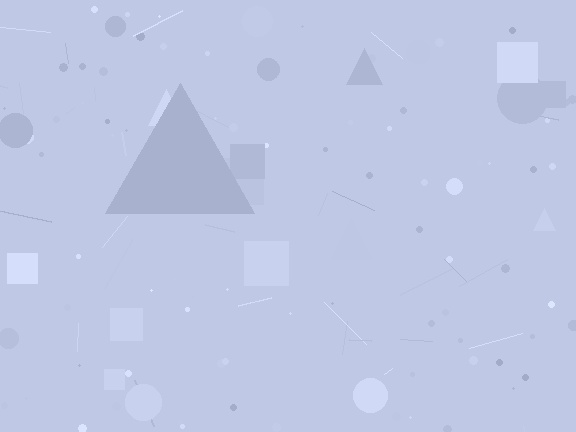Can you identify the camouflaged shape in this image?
The camouflaged shape is a triangle.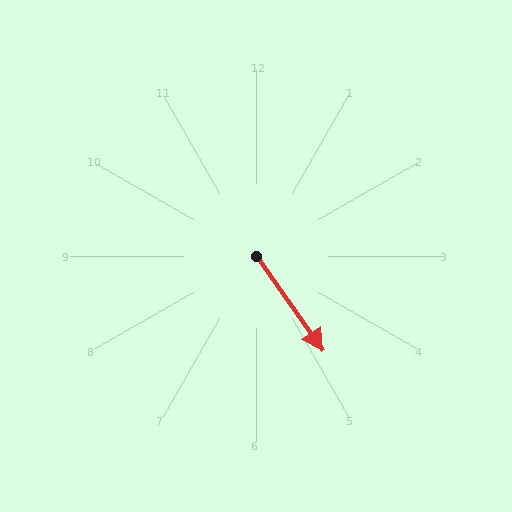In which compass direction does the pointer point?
Southeast.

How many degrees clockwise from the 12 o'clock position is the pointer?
Approximately 145 degrees.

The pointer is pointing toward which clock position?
Roughly 5 o'clock.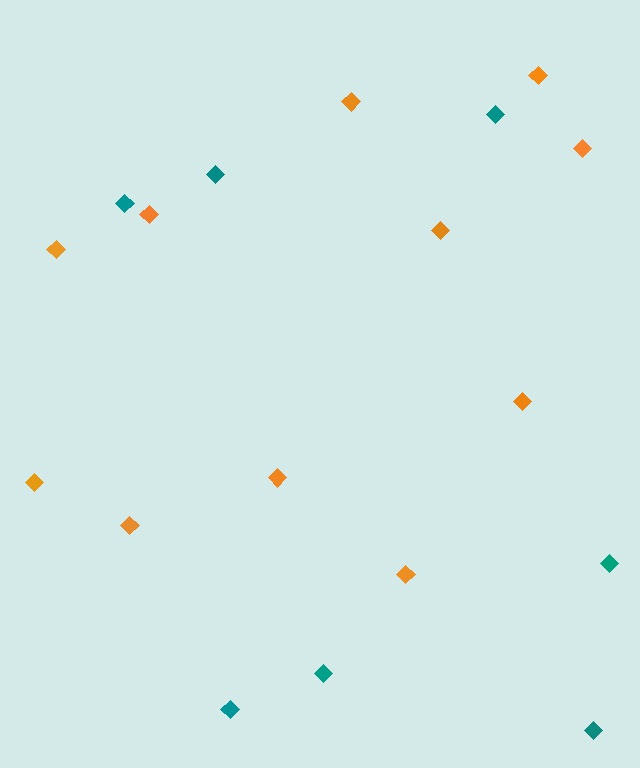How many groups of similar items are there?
There are 2 groups: one group of orange diamonds (11) and one group of teal diamonds (7).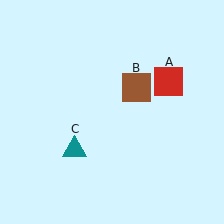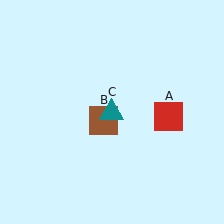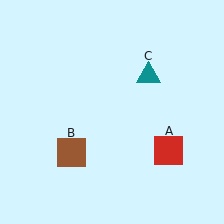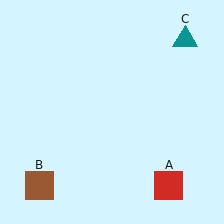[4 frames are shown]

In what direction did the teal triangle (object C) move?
The teal triangle (object C) moved up and to the right.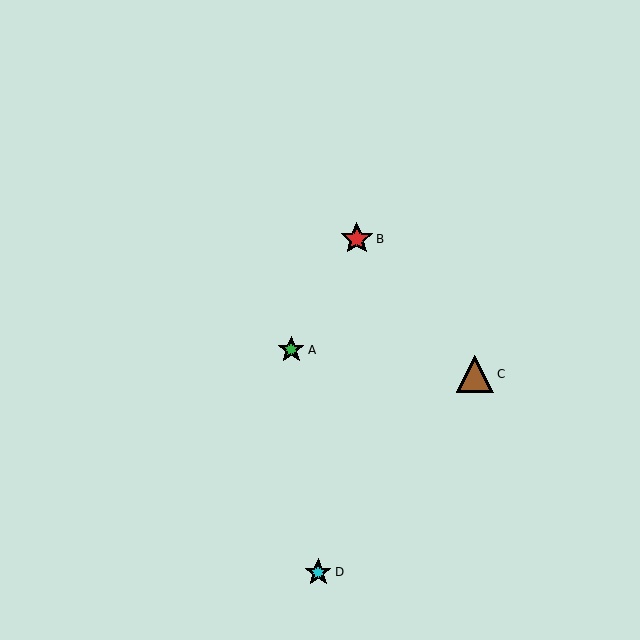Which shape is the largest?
The brown triangle (labeled C) is the largest.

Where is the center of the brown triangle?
The center of the brown triangle is at (475, 374).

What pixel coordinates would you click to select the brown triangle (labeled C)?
Click at (475, 374) to select the brown triangle C.